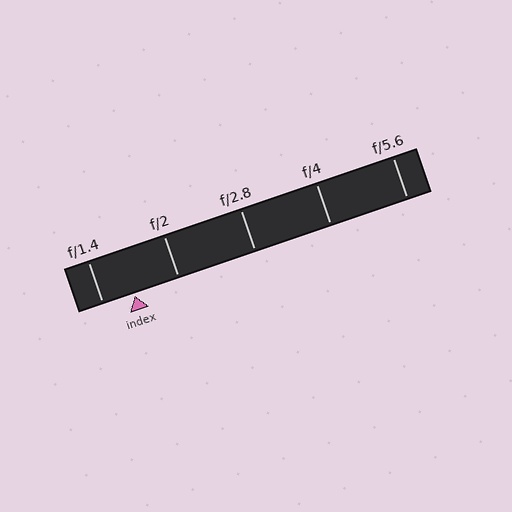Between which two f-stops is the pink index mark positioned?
The index mark is between f/1.4 and f/2.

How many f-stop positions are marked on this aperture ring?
There are 5 f-stop positions marked.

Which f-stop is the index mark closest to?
The index mark is closest to f/1.4.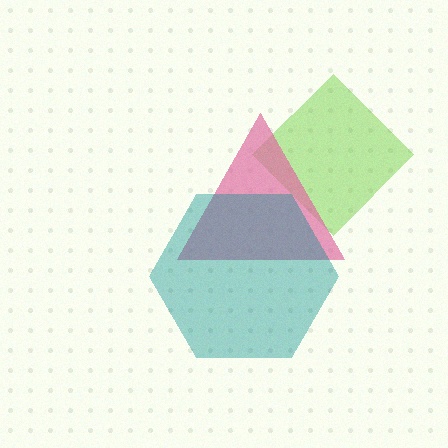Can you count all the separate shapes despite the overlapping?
Yes, there are 3 separate shapes.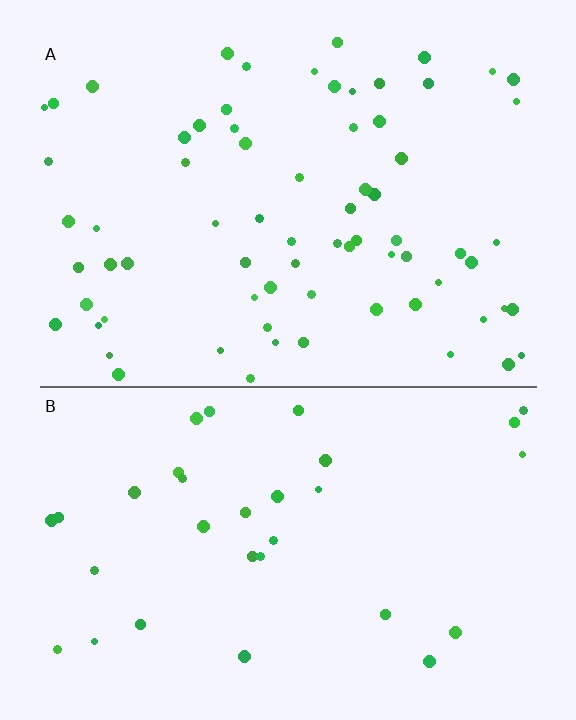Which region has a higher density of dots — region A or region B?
A (the top).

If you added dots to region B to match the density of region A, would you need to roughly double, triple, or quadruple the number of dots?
Approximately double.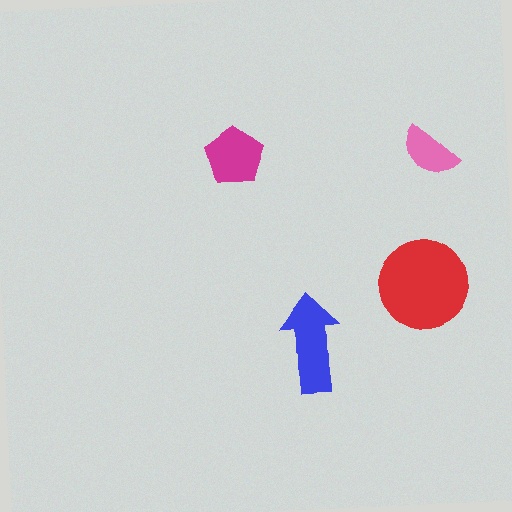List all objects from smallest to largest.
The pink semicircle, the magenta pentagon, the blue arrow, the red circle.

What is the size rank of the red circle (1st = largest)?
1st.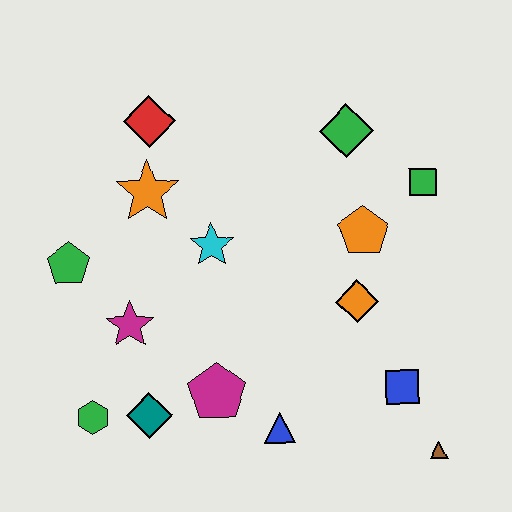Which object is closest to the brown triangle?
The blue square is closest to the brown triangle.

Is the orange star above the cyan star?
Yes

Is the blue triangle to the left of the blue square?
Yes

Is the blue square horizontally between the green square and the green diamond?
Yes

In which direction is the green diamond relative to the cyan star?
The green diamond is to the right of the cyan star.